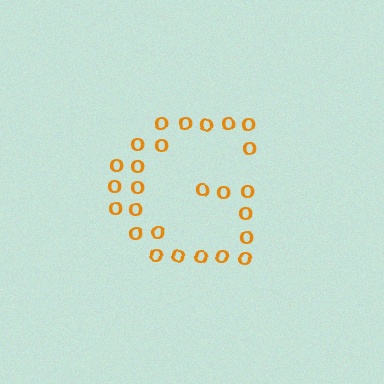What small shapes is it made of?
It is made of small letter O's.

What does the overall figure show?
The overall figure shows the letter G.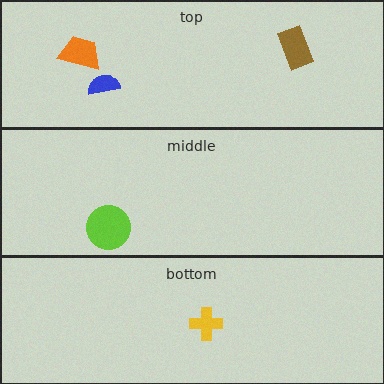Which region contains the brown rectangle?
The top region.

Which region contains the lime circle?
The middle region.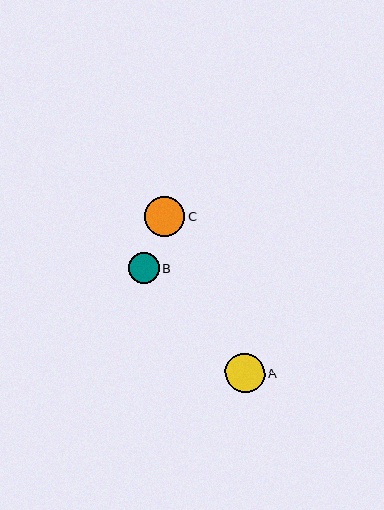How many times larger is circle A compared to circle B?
Circle A is approximately 1.3 times the size of circle B.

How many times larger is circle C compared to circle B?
Circle C is approximately 1.3 times the size of circle B.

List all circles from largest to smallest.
From largest to smallest: C, A, B.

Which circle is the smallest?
Circle B is the smallest with a size of approximately 31 pixels.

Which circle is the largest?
Circle C is the largest with a size of approximately 41 pixels.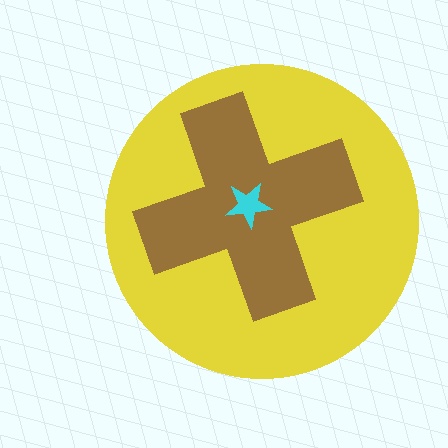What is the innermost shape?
The cyan star.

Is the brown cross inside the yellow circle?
Yes.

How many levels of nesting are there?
3.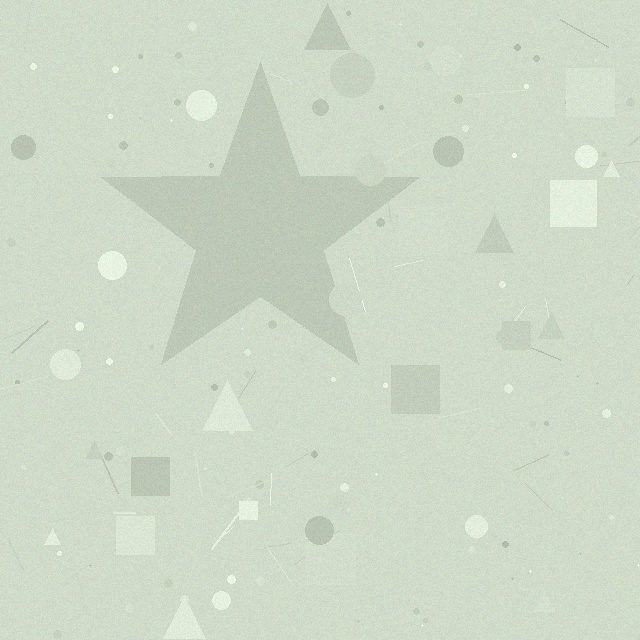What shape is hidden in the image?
A star is hidden in the image.